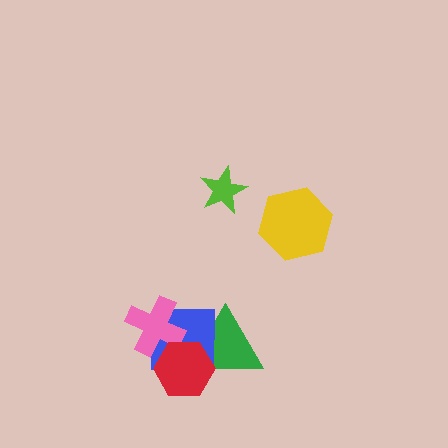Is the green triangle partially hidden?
Yes, it is partially covered by another shape.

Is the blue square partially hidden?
Yes, it is partially covered by another shape.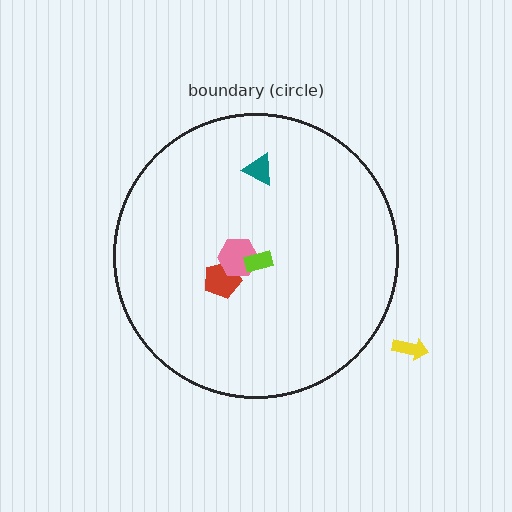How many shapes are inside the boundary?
4 inside, 1 outside.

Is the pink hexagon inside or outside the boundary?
Inside.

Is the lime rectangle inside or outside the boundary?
Inside.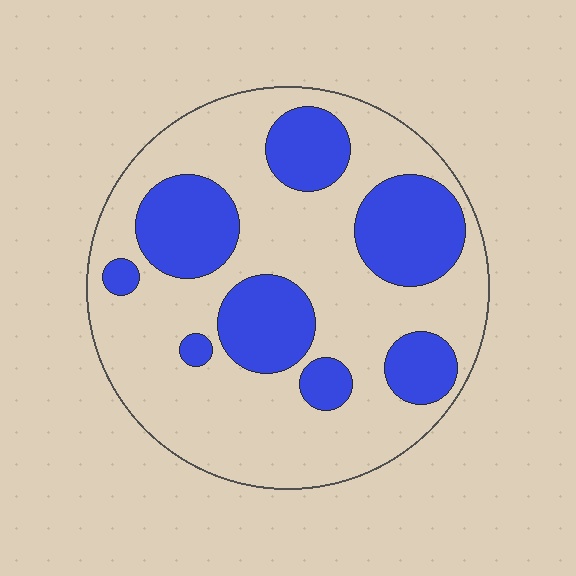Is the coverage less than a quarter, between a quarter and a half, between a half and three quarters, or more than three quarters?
Between a quarter and a half.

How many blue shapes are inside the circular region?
8.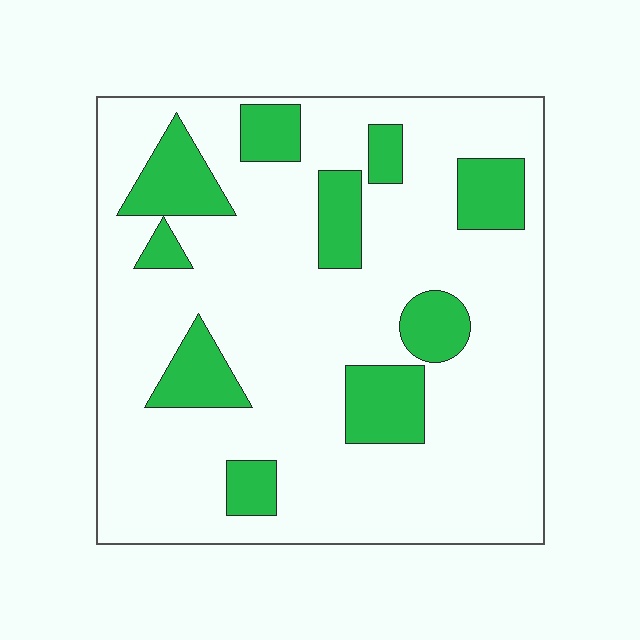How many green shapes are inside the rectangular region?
10.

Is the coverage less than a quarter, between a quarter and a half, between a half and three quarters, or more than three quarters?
Less than a quarter.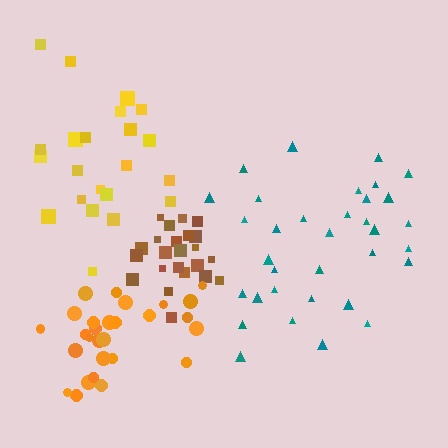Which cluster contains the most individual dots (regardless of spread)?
Teal (35).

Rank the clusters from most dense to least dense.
brown, orange, yellow, teal.